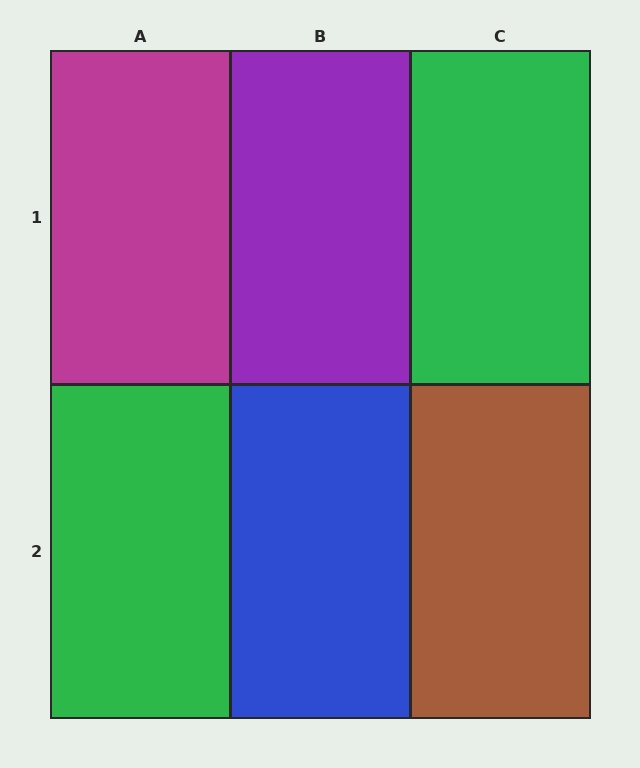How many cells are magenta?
1 cell is magenta.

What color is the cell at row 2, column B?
Blue.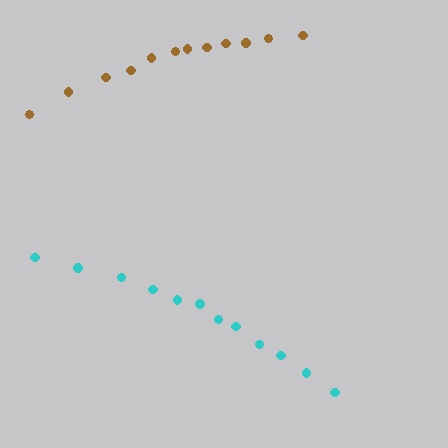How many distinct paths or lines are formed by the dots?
There are 2 distinct paths.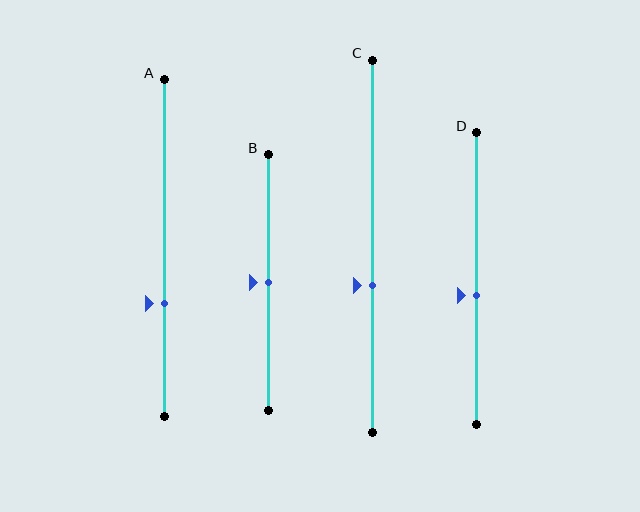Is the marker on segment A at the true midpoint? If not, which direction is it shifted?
No, the marker on segment A is shifted downward by about 16% of the segment length.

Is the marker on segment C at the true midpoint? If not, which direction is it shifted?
No, the marker on segment C is shifted downward by about 11% of the segment length.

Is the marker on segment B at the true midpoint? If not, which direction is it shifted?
Yes, the marker on segment B is at the true midpoint.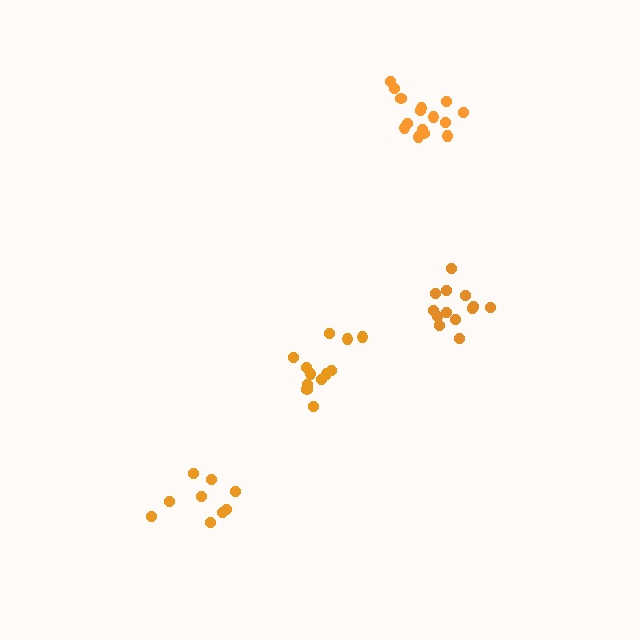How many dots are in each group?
Group 1: 13 dots, Group 2: 15 dots, Group 3: 12 dots, Group 4: 9 dots (49 total).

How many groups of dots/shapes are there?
There are 4 groups.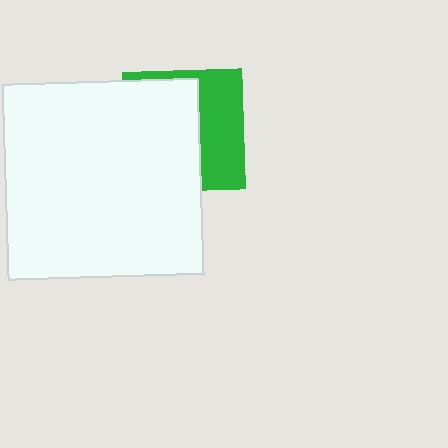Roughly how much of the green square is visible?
A small part of it is visible (roughly 41%).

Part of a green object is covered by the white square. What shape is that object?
It is a square.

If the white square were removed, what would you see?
You would see the complete green square.